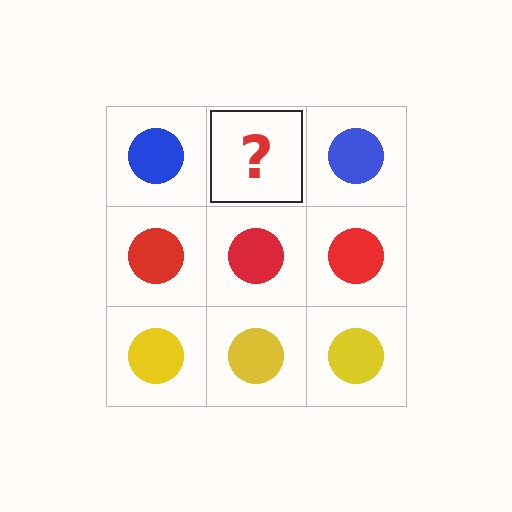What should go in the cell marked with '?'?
The missing cell should contain a blue circle.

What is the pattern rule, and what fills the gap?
The rule is that each row has a consistent color. The gap should be filled with a blue circle.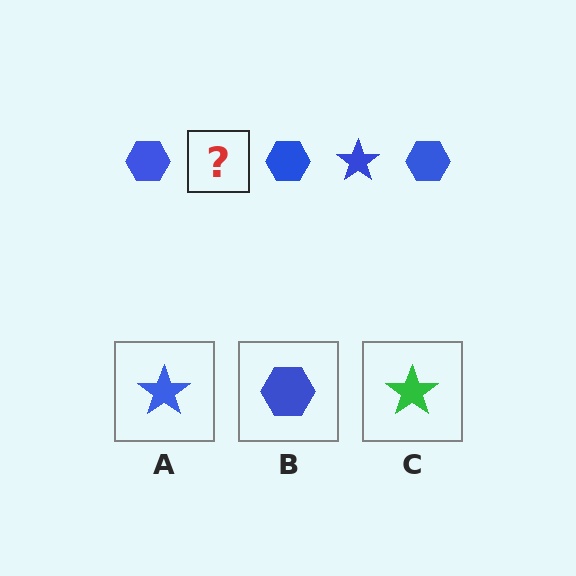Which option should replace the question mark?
Option A.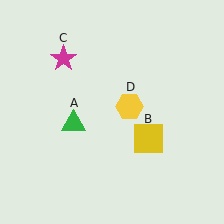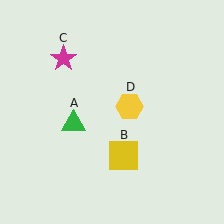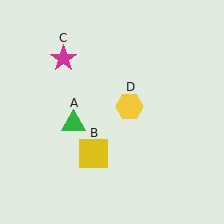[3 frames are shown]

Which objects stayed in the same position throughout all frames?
Green triangle (object A) and magenta star (object C) and yellow hexagon (object D) remained stationary.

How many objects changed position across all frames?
1 object changed position: yellow square (object B).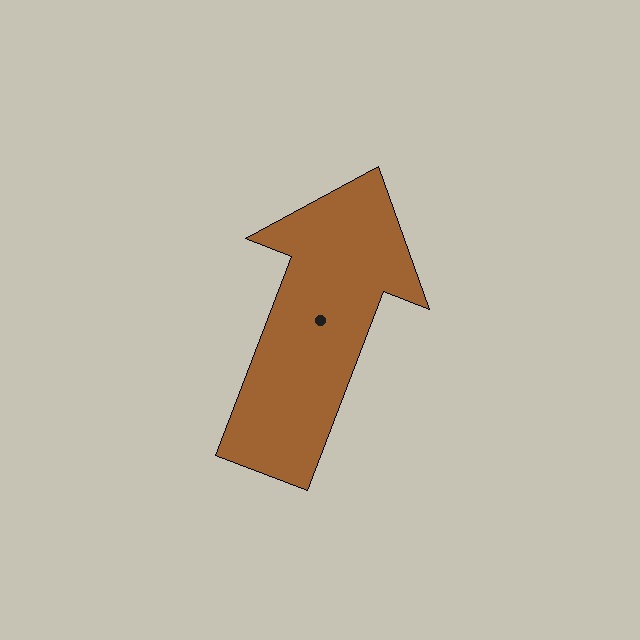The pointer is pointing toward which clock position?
Roughly 1 o'clock.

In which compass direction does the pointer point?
North.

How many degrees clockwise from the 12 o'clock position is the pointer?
Approximately 21 degrees.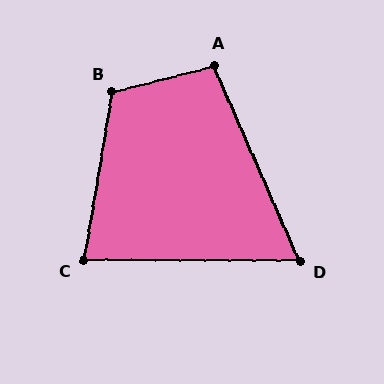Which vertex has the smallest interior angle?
D, at approximately 66 degrees.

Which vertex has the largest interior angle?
B, at approximately 114 degrees.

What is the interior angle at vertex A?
Approximately 100 degrees (obtuse).